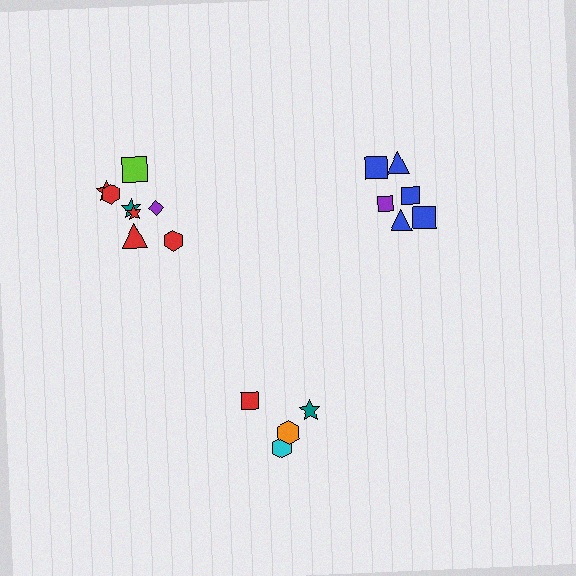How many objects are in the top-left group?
There are 8 objects.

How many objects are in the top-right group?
There are 6 objects.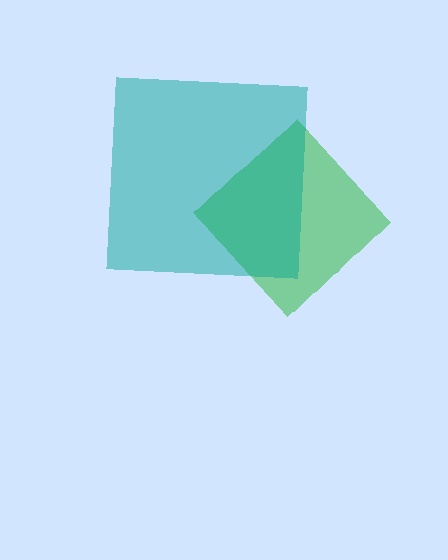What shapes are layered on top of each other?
The layered shapes are: a green diamond, a teal square.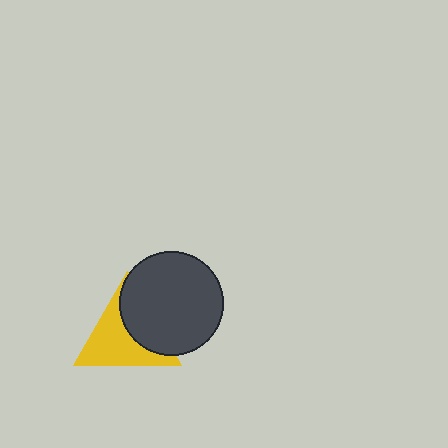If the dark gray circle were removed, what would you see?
You would see the complete yellow triangle.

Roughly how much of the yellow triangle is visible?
About half of it is visible (roughly 60%).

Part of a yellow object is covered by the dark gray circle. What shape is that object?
It is a triangle.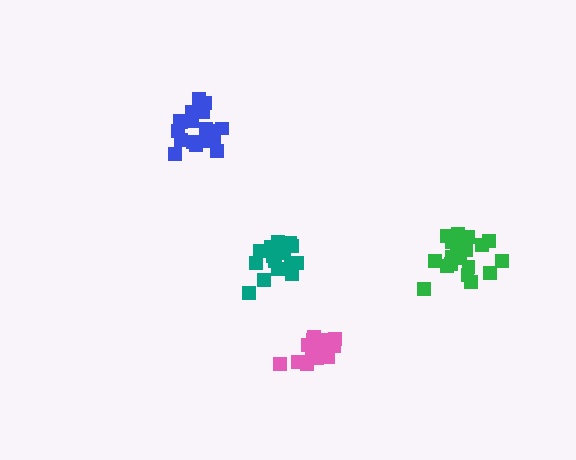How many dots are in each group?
Group 1: 16 dots, Group 2: 18 dots, Group 3: 21 dots, Group 4: 20 dots (75 total).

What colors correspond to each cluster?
The clusters are colored: pink, teal, blue, green.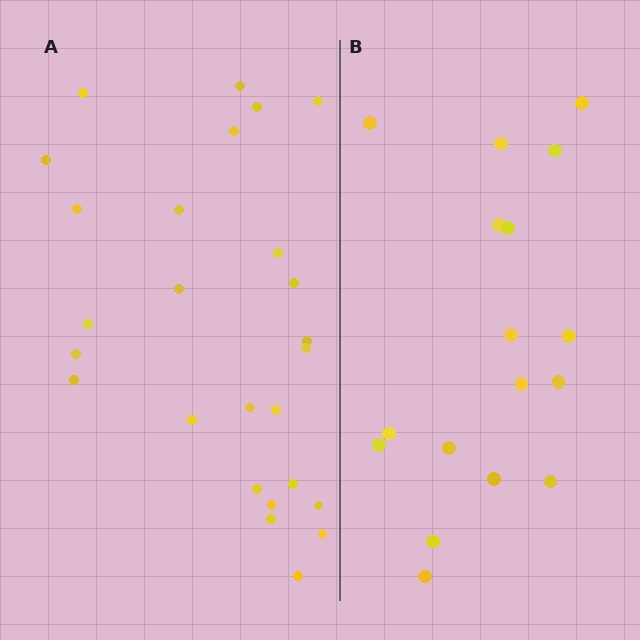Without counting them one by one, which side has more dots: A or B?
Region A (the left region) has more dots.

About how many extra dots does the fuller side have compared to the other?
Region A has roughly 8 or so more dots than region B.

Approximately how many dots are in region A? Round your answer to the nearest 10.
About 30 dots. (The exact count is 26, which rounds to 30.)